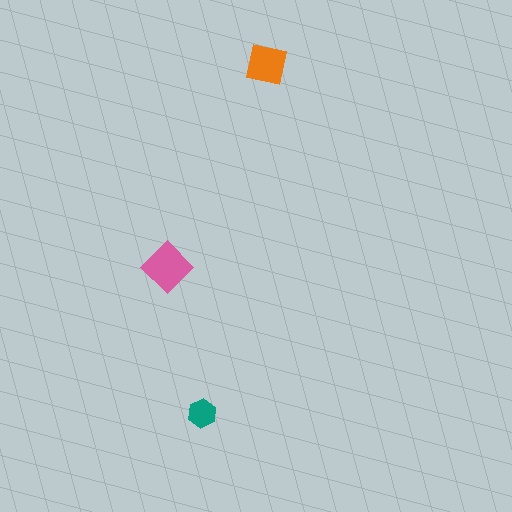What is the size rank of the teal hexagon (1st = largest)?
3rd.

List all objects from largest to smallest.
The pink diamond, the orange square, the teal hexagon.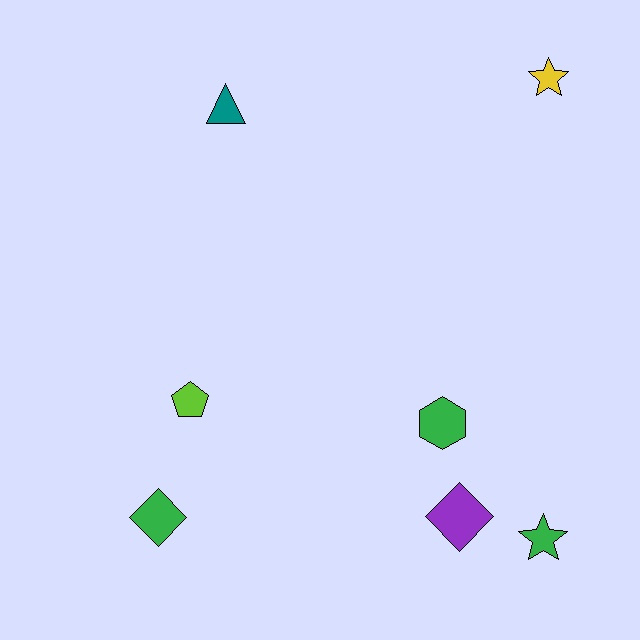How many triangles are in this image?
There is 1 triangle.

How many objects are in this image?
There are 7 objects.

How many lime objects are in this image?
There is 1 lime object.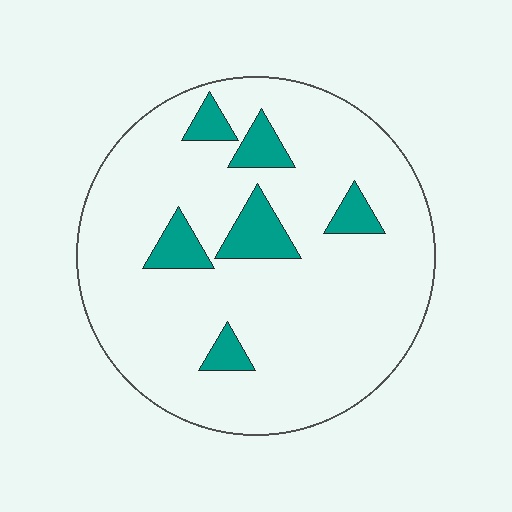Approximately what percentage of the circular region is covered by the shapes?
Approximately 10%.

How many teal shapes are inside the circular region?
6.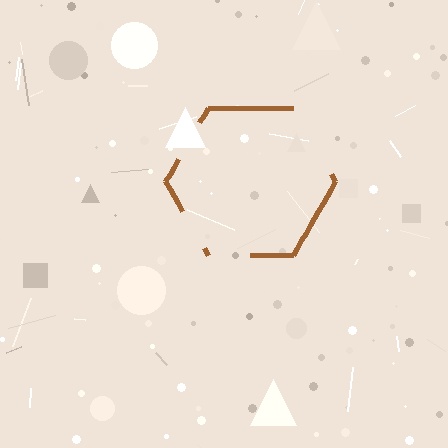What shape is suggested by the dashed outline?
The dashed outline suggests a hexagon.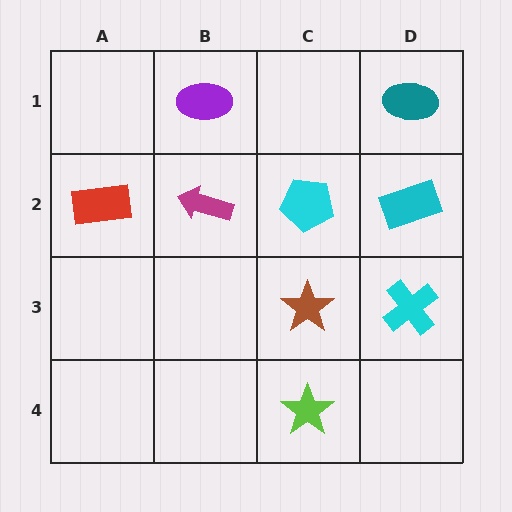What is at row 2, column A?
A red rectangle.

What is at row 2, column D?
A cyan rectangle.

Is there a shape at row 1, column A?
No, that cell is empty.